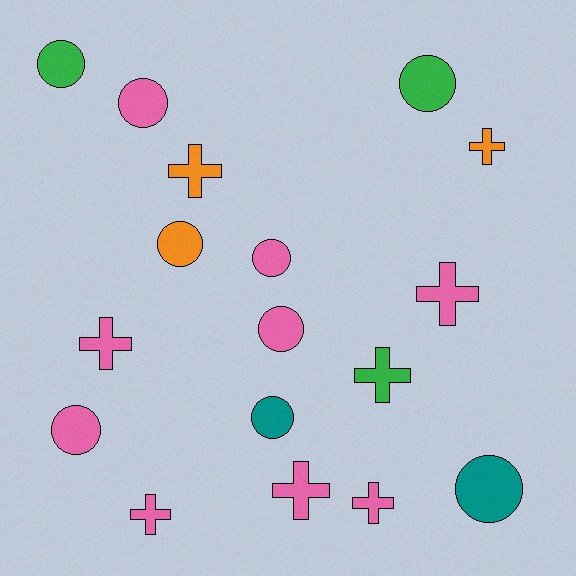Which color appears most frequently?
Pink, with 9 objects.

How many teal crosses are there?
There are no teal crosses.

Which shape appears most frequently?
Circle, with 9 objects.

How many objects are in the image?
There are 17 objects.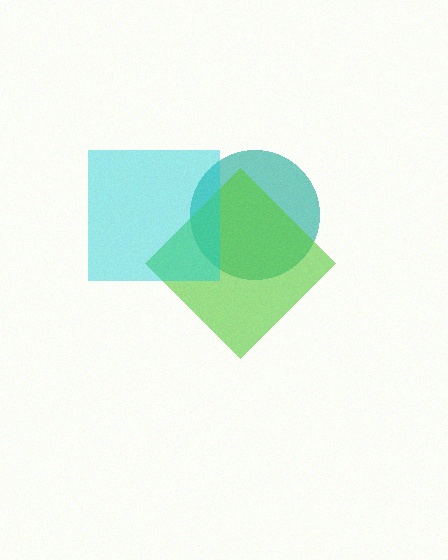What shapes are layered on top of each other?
The layered shapes are: a teal circle, a lime diamond, a cyan square.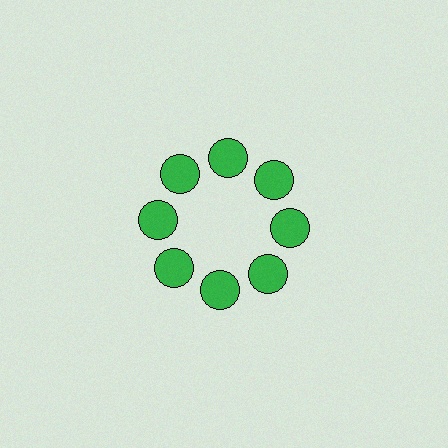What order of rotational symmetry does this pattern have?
This pattern has 8-fold rotational symmetry.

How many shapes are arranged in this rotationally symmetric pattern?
There are 8 shapes, arranged in 8 groups of 1.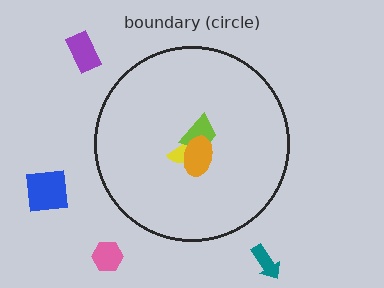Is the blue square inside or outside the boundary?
Outside.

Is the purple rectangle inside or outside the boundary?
Outside.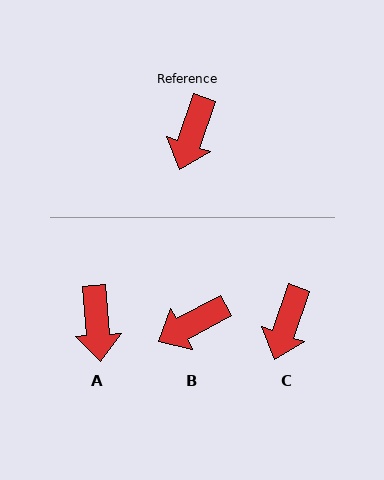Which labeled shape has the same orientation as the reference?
C.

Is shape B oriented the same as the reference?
No, it is off by about 43 degrees.